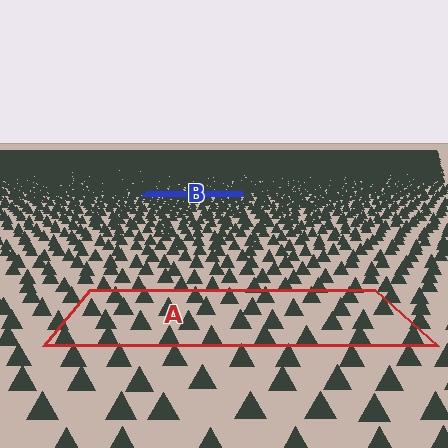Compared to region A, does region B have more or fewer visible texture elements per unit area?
Region B has more texture elements per unit area — they are packed more densely because it is farther away.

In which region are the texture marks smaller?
The texture marks are smaller in region B, because it is farther away.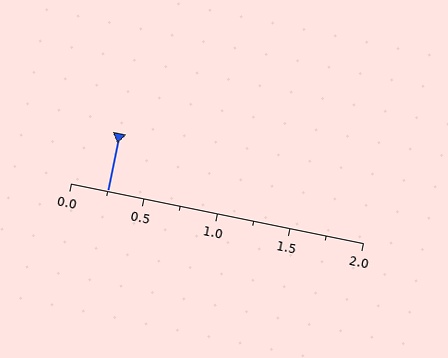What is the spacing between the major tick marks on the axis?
The major ticks are spaced 0.5 apart.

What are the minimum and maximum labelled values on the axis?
The axis runs from 0.0 to 2.0.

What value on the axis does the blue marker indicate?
The marker indicates approximately 0.25.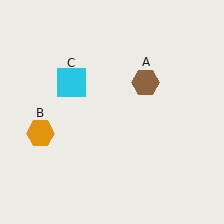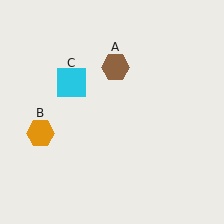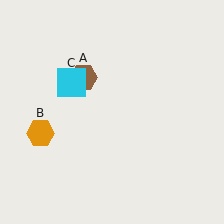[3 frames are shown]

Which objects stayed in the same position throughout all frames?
Orange hexagon (object B) and cyan square (object C) remained stationary.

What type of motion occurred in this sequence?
The brown hexagon (object A) rotated counterclockwise around the center of the scene.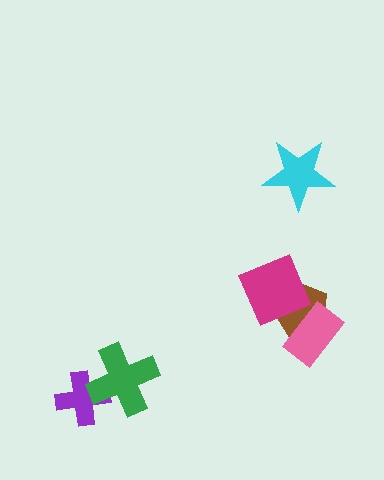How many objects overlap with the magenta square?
1 object overlaps with the magenta square.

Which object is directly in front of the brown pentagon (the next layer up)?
The pink rectangle is directly in front of the brown pentagon.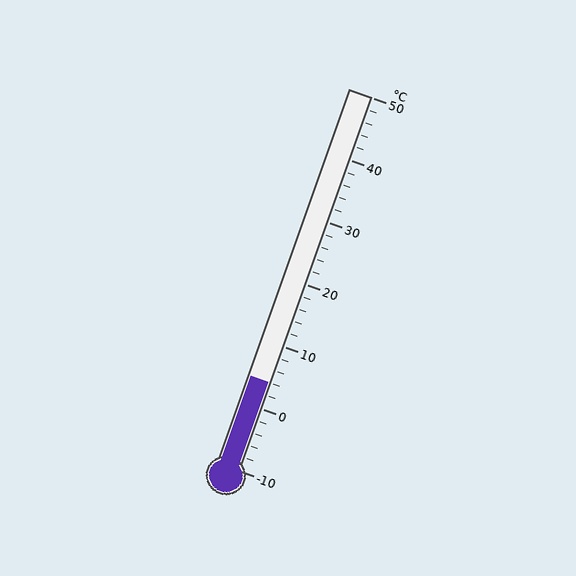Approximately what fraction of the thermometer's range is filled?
The thermometer is filled to approximately 25% of its range.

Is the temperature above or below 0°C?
The temperature is above 0°C.